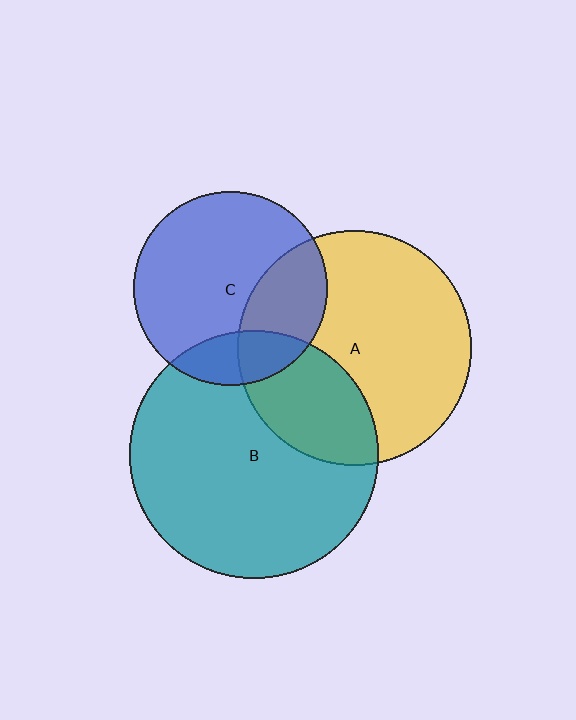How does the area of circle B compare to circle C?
Approximately 1.6 times.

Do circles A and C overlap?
Yes.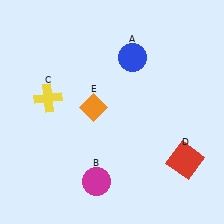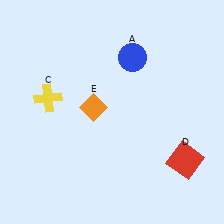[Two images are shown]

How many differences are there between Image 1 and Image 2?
There is 1 difference between the two images.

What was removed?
The magenta circle (B) was removed in Image 2.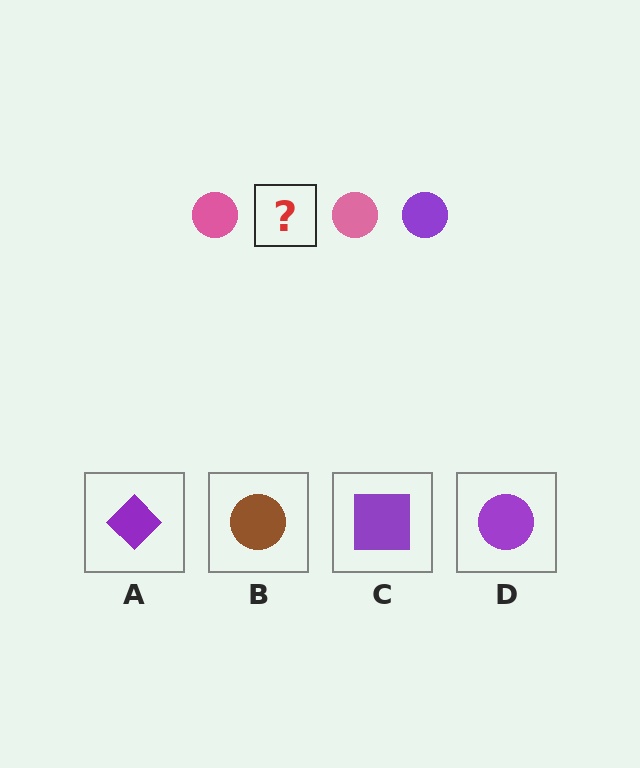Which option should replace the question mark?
Option D.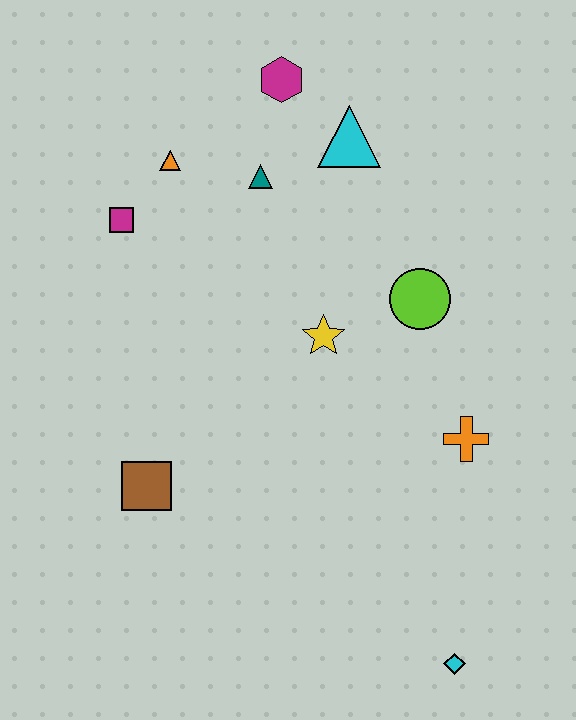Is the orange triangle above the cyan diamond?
Yes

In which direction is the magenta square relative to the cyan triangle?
The magenta square is to the left of the cyan triangle.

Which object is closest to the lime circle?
The yellow star is closest to the lime circle.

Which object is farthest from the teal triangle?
The cyan diamond is farthest from the teal triangle.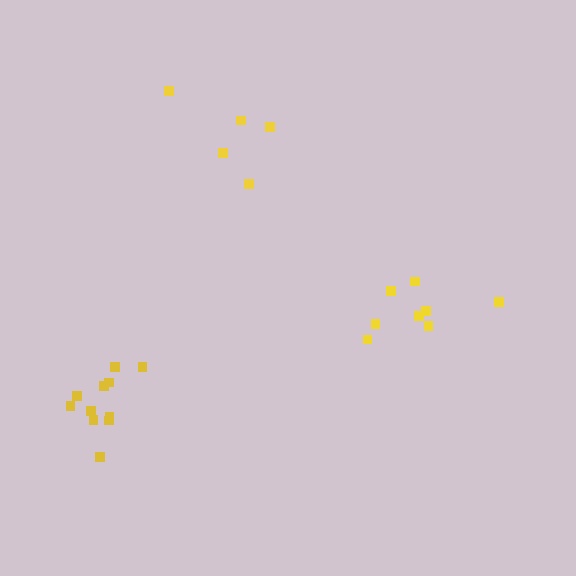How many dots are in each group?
Group 1: 11 dots, Group 2: 8 dots, Group 3: 5 dots (24 total).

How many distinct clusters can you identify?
There are 3 distinct clusters.